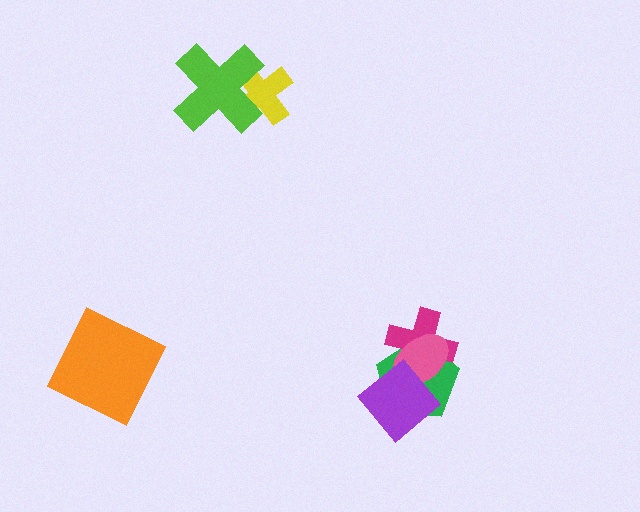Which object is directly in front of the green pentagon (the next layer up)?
The magenta cross is directly in front of the green pentagon.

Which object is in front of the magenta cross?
The pink ellipse is in front of the magenta cross.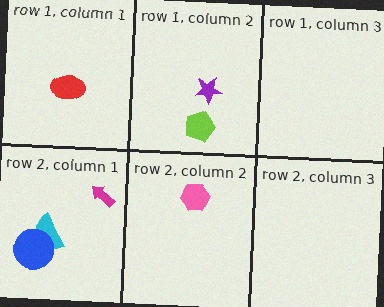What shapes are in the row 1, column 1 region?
The red ellipse.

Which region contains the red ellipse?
The row 1, column 1 region.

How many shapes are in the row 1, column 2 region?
2.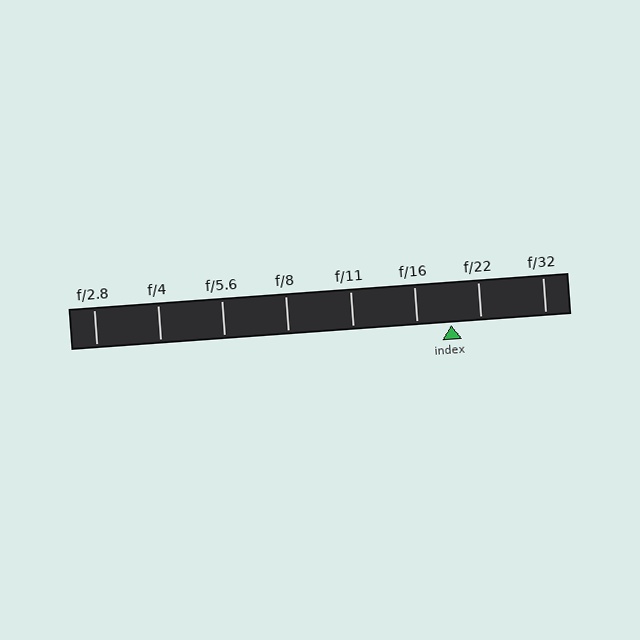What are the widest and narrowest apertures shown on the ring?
The widest aperture shown is f/2.8 and the narrowest is f/32.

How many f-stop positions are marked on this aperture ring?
There are 8 f-stop positions marked.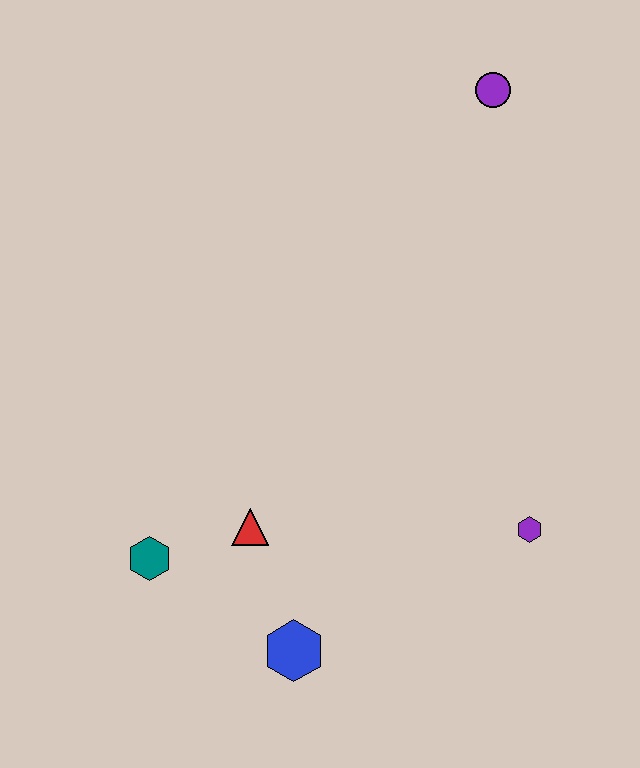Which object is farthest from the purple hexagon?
The purple circle is farthest from the purple hexagon.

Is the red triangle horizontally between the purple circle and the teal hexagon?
Yes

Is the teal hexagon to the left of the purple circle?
Yes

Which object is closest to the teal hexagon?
The red triangle is closest to the teal hexagon.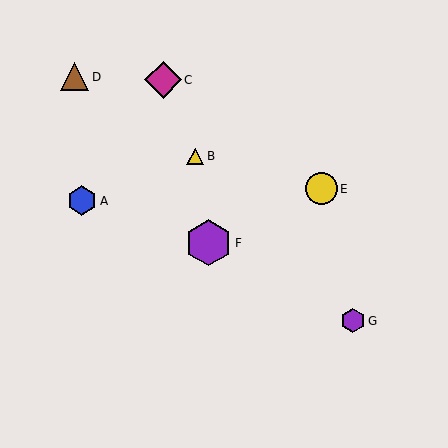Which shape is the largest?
The purple hexagon (labeled F) is the largest.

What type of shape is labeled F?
Shape F is a purple hexagon.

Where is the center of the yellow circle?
The center of the yellow circle is at (321, 189).